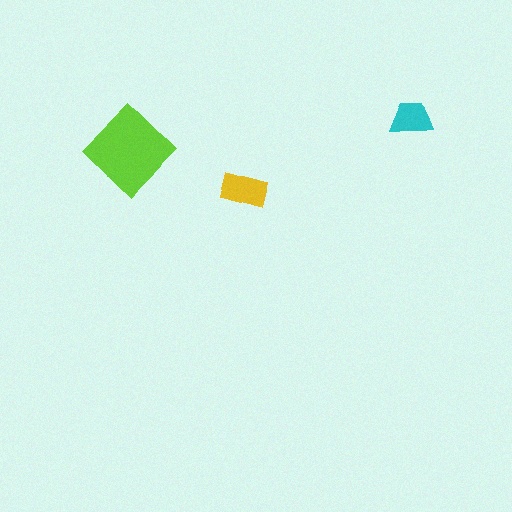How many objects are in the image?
There are 3 objects in the image.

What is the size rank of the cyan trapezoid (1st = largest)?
3rd.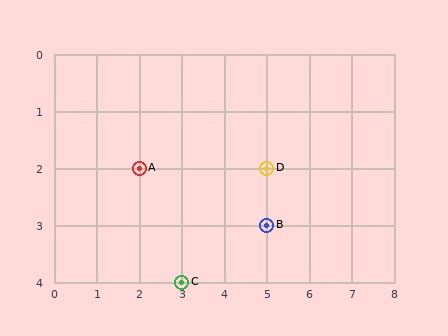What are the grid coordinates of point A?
Point A is at grid coordinates (2, 2).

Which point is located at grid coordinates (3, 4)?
Point C is at (3, 4).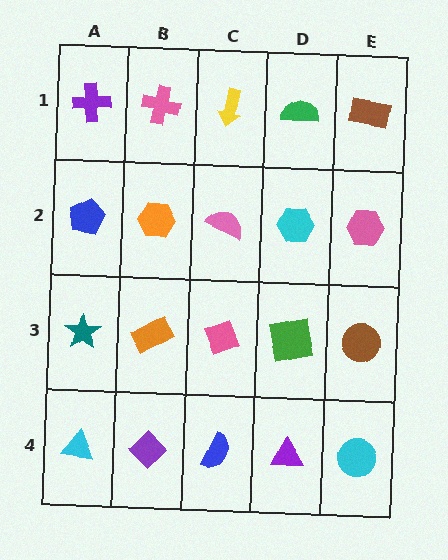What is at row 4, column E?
A cyan circle.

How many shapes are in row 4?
5 shapes.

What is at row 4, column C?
A blue semicircle.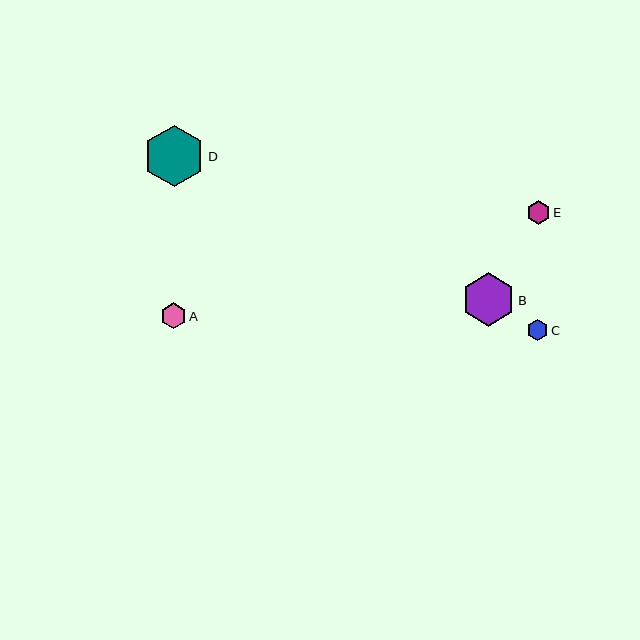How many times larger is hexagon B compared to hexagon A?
Hexagon B is approximately 2.1 times the size of hexagon A.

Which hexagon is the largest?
Hexagon D is the largest with a size of approximately 61 pixels.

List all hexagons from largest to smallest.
From largest to smallest: D, B, A, E, C.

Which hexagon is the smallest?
Hexagon C is the smallest with a size of approximately 21 pixels.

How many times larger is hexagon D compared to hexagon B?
Hexagon D is approximately 1.1 times the size of hexagon B.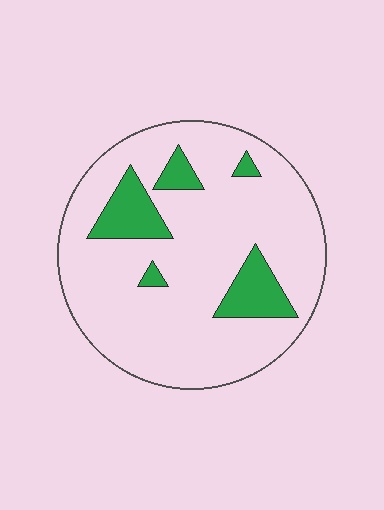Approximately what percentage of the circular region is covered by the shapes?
Approximately 15%.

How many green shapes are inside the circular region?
5.